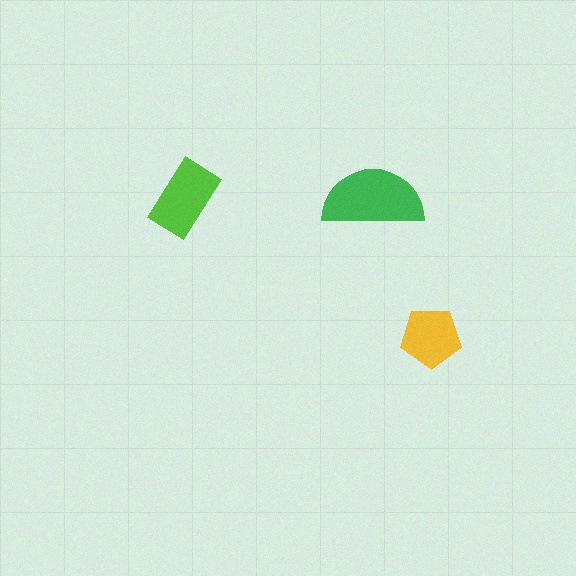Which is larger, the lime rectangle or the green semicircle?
The green semicircle.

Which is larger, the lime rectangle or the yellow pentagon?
The lime rectangle.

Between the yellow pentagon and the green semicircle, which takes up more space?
The green semicircle.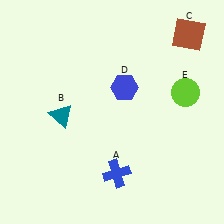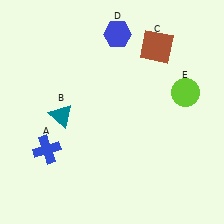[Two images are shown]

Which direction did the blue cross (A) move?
The blue cross (A) moved left.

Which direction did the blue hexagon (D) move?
The blue hexagon (D) moved up.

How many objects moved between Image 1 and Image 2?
3 objects moved between the two images.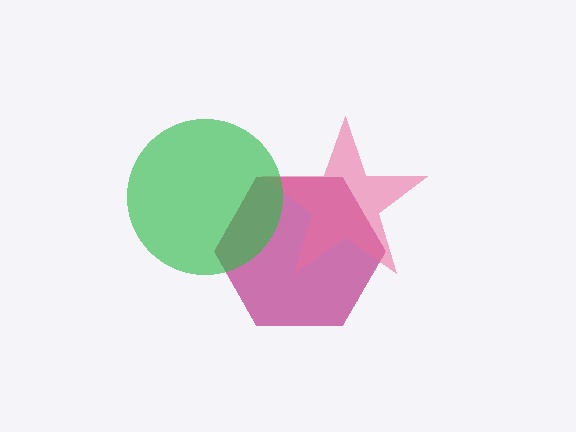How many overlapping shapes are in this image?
There are 3 overlapping shapes in the image.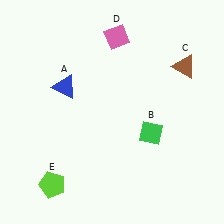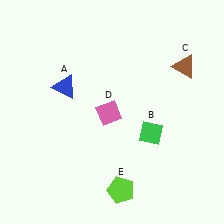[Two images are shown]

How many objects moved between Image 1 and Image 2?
2 objects moved between the two images.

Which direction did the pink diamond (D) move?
The pink diamond (D) moved down.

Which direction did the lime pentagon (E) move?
The lime pentagon (E) moved right.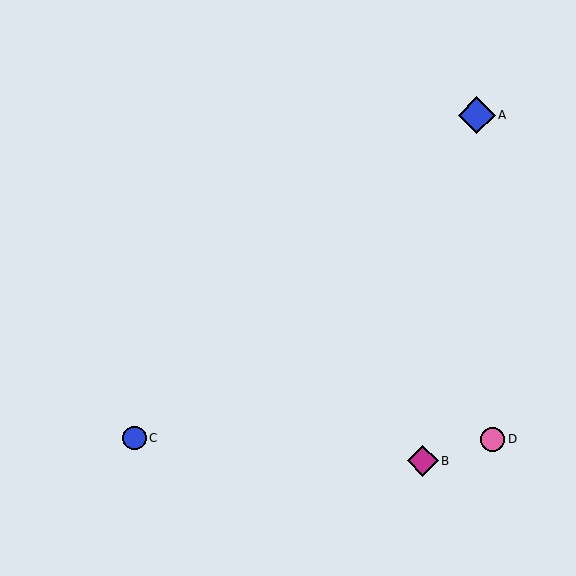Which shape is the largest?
The blue diamond (labeled A) is the largest.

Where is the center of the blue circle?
The center of the blue circle is at (135, 438).